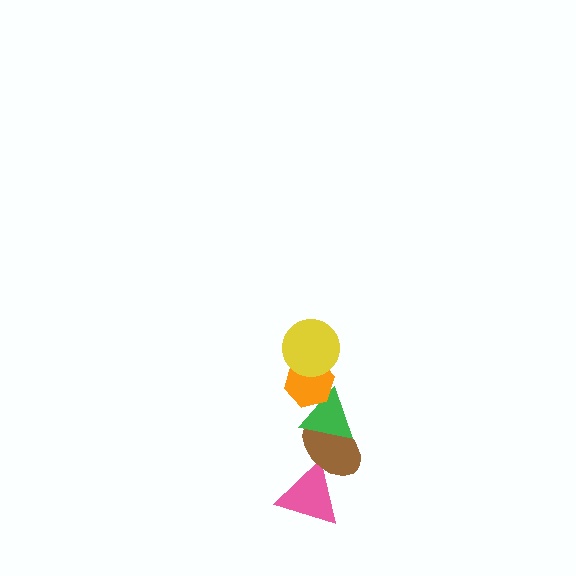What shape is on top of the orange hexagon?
The yellow circle is on top of the orange hexagon.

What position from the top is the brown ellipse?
The brown ellipse is 4th from the top.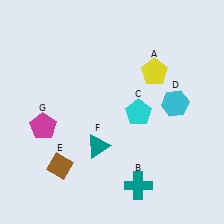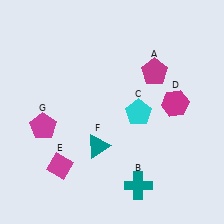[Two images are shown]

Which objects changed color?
A changed from yellow to magenta. D changed from cyan to magenta. E changed from brown to magenta.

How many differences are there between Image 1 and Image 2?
There are 3 differences between the two images.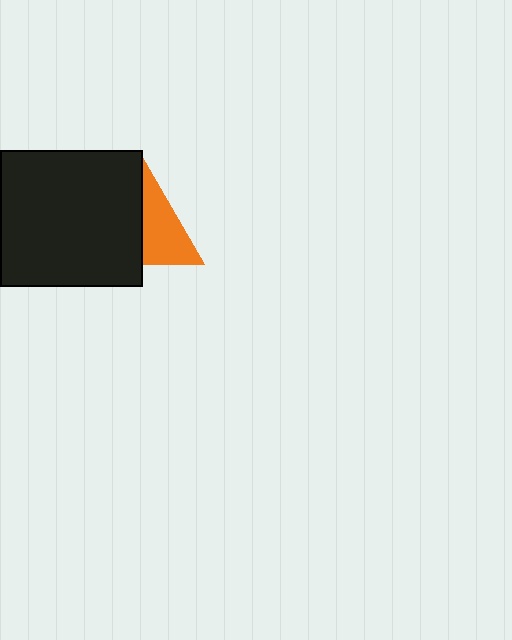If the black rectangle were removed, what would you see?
You would see the complete orange triangle.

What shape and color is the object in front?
The object in front is a black rectangle.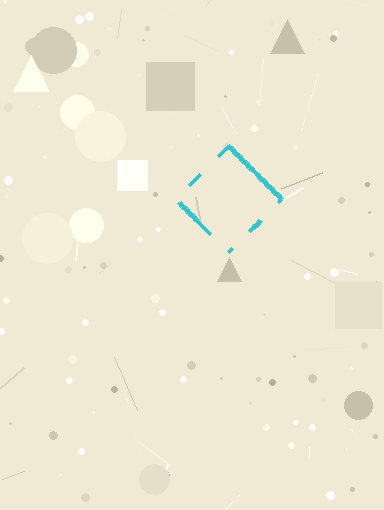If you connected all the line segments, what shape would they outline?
They would outline a diamond.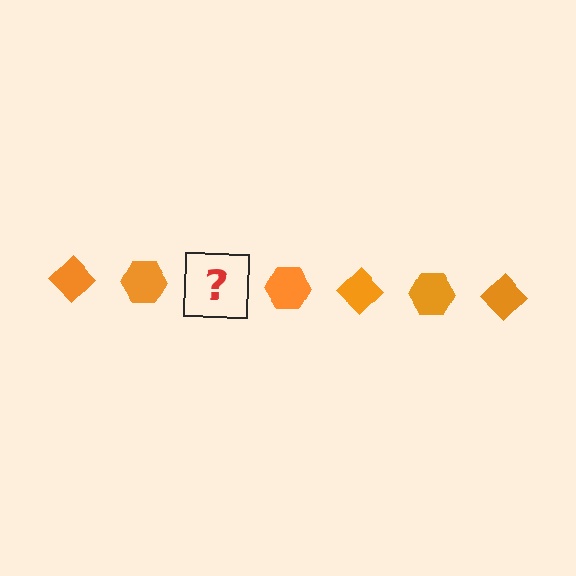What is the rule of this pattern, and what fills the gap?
The rule is that the pattern cycles through diamond, hexagon shapes in orange. The gap should be filled with an orange diamond.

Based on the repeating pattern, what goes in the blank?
The blank should be an orange diamond.